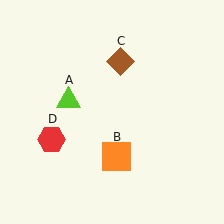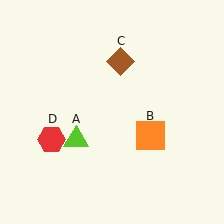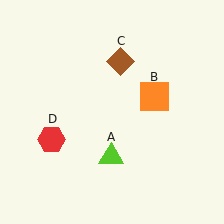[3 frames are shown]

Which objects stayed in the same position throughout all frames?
Brown diamond (object C) and red hexagon (object D) remained stationary.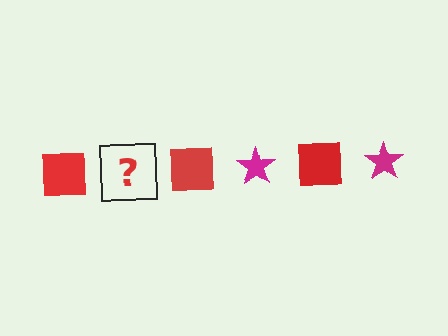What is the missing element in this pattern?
The missing element is a magenta star.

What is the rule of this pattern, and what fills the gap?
The rule is that the pattern alternates between red square and magenta star. The gap should be filled with a magenta star.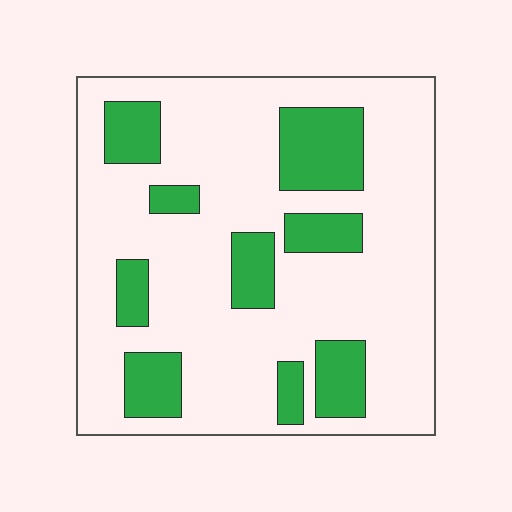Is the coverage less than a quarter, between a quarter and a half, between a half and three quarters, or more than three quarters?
Less than a quarter.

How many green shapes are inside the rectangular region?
9.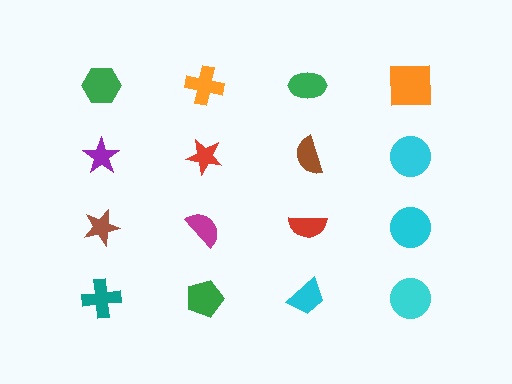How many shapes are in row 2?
4 shapes.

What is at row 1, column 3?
A green ellipse.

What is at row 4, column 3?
A cyan trapezoid.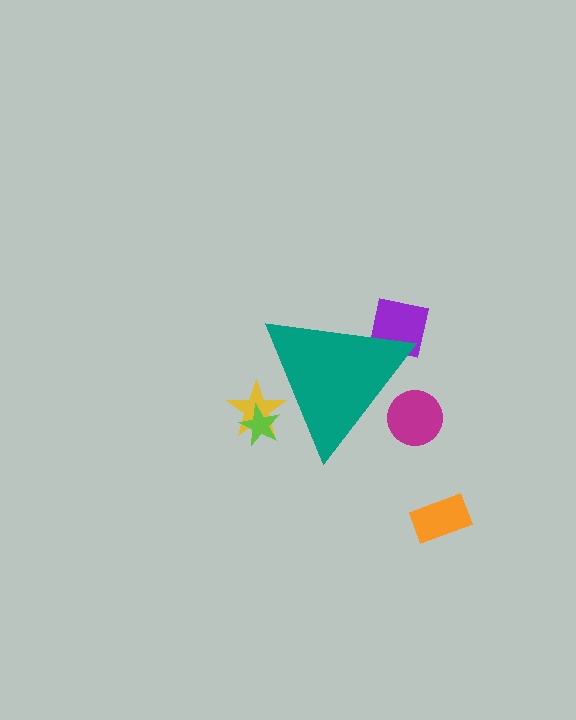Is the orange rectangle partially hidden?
No, the orange rectangle is fully visible.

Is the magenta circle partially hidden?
Yes, the magenta circle is partially hidden behind the teal triangle.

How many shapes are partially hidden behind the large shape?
4 shapes are partially hidden.